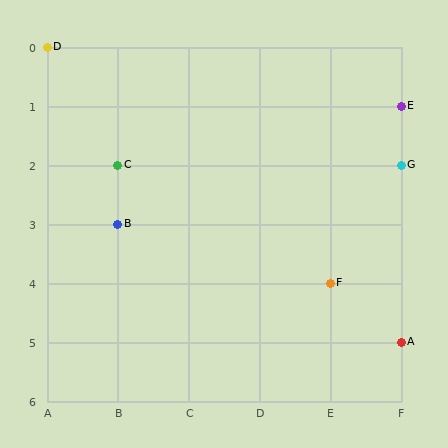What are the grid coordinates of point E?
Point E is at grid coordinates (F, 1).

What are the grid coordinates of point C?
Point C is at grid coordinates (B, 2).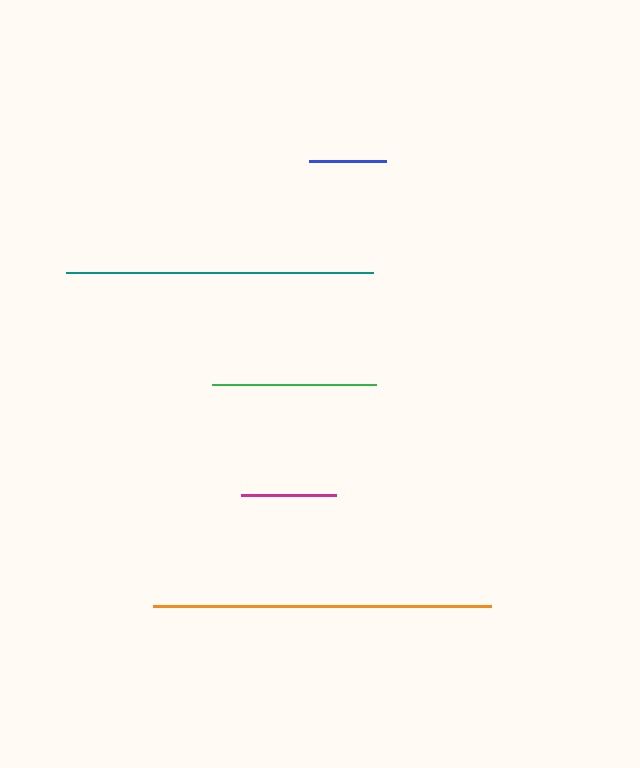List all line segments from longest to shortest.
From longest to shortest: orange, teal, green, magenta, blue.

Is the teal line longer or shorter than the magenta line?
The teal line is longer than the magenta line.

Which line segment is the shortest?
The blue line is the shortest at approximately 77 pixels.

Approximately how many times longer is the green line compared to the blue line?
The green line is approximately 2.1 times the length of the blue line.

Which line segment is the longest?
The orange line is the longest at approximately 338 pixels.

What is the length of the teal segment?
The teal segment is approximately 307 pixels long.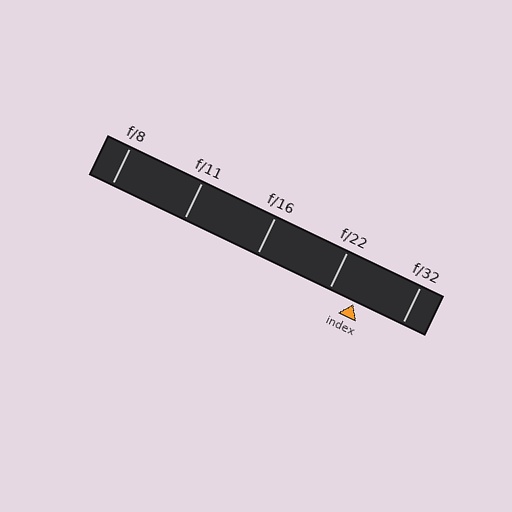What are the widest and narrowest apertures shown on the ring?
The widest aperture shown is f/8 and the narrowest is f/32.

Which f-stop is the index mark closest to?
The index mark is closest to f/22.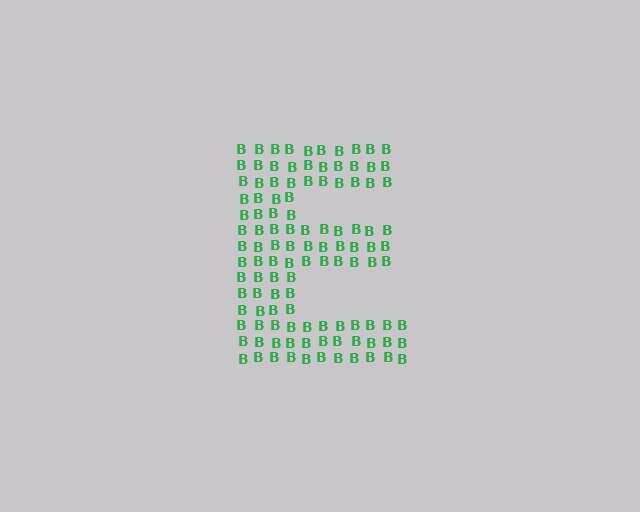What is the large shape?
The large shape is the letter E.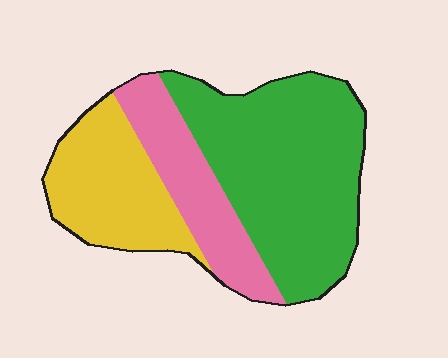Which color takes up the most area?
Green, at roughly 50%.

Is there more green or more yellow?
Green.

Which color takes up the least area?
Pink, at roughly 20%.